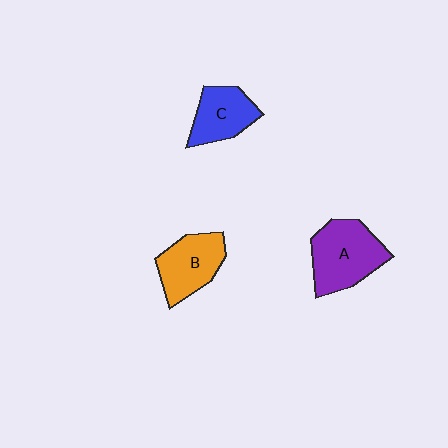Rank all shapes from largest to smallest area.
From largest to smallest: A (purple), B (orange), C (blue).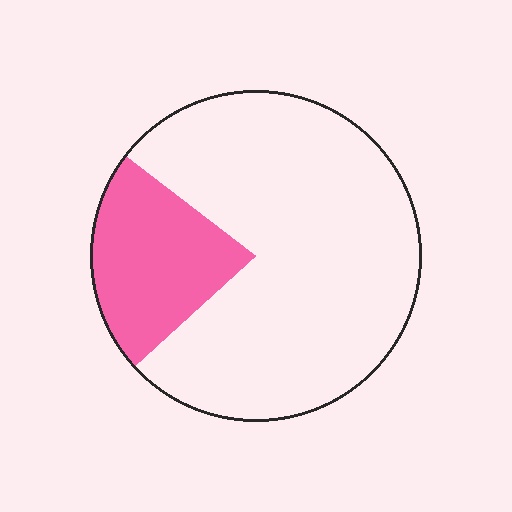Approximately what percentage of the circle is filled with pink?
Approximately 20%.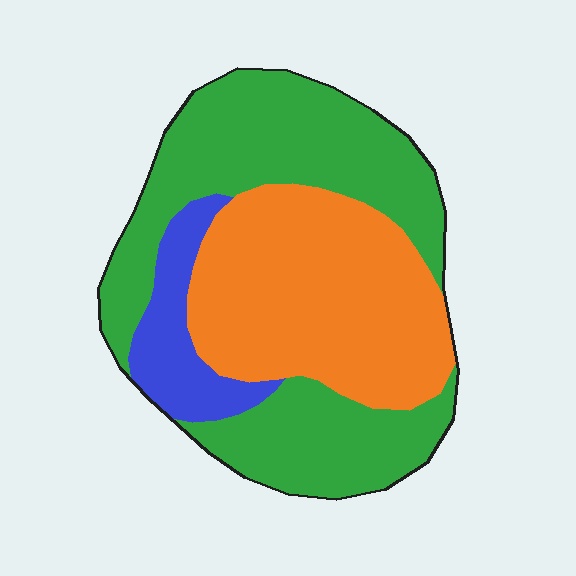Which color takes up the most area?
Green, at roughly 50%.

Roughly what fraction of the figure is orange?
Orange covers roughly 40% of the figure.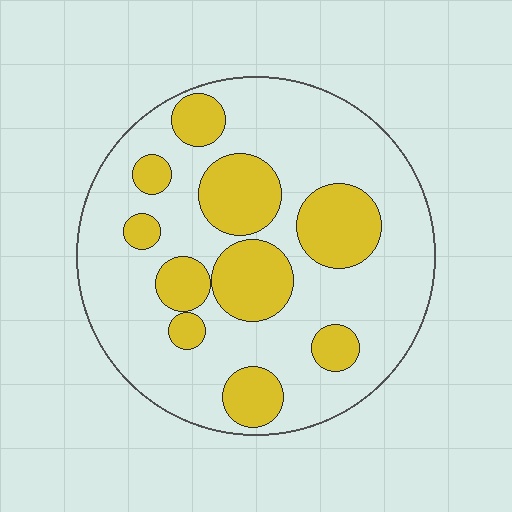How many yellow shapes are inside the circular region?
10.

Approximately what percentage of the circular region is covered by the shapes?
Approximately 30%.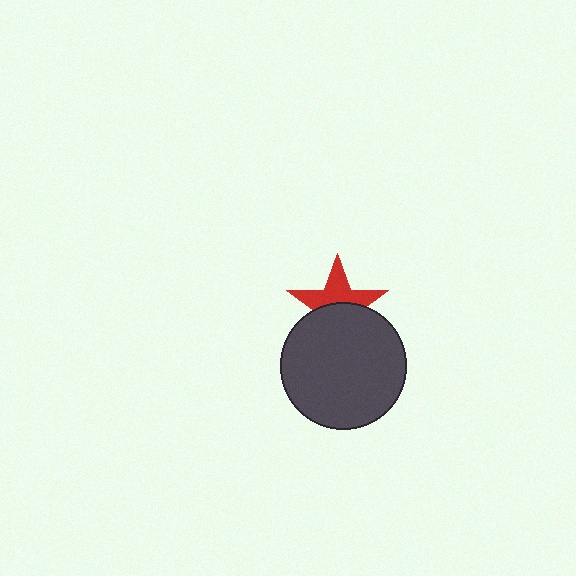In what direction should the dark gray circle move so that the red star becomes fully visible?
The dark gray circle should move down. That is the shortest direction to clear the overlap and leave the red star fully visible.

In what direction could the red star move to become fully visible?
The red star could move up. That would shift it out from behind the dark gray circle entirely.